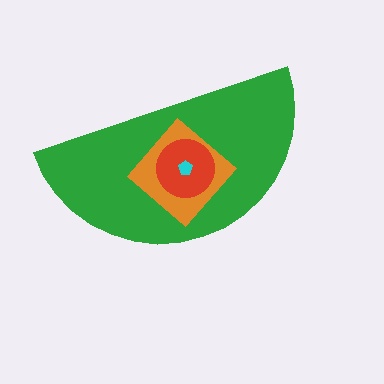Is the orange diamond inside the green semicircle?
Yes.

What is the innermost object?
The cyan pentagon.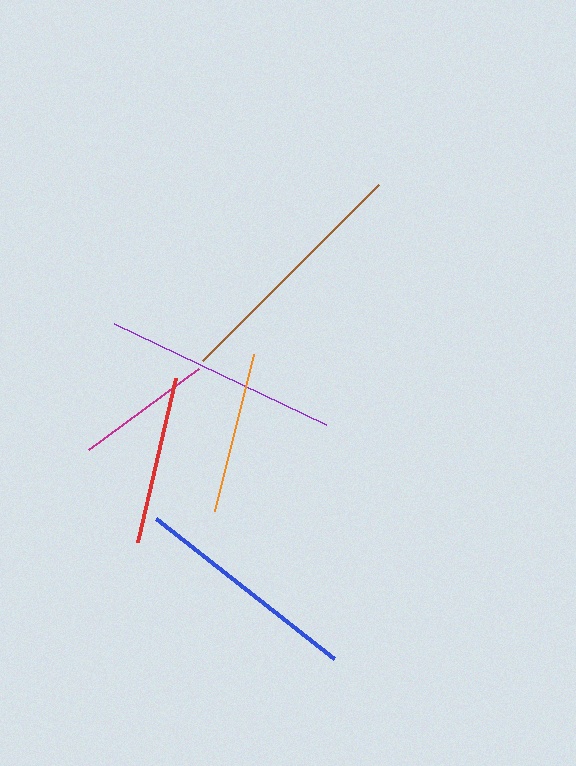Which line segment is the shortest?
The magenta line is the shortest at approximately 137 pixels.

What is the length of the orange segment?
The orange segment is approximately 162 pixels long.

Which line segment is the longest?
The brown line is the longest at approximately 249 pixels.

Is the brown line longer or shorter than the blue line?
The brown line is longer than the blue line.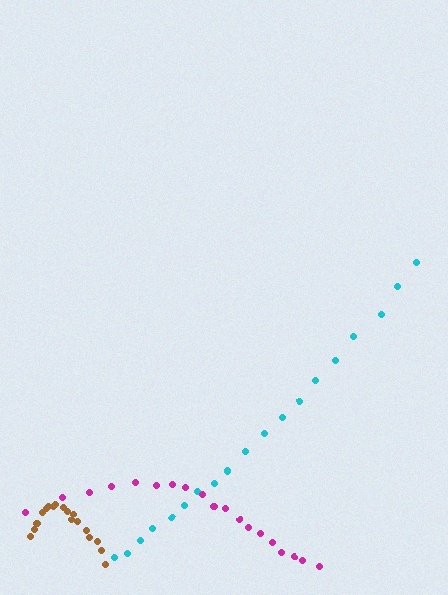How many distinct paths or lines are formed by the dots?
There are 3 distinct paths.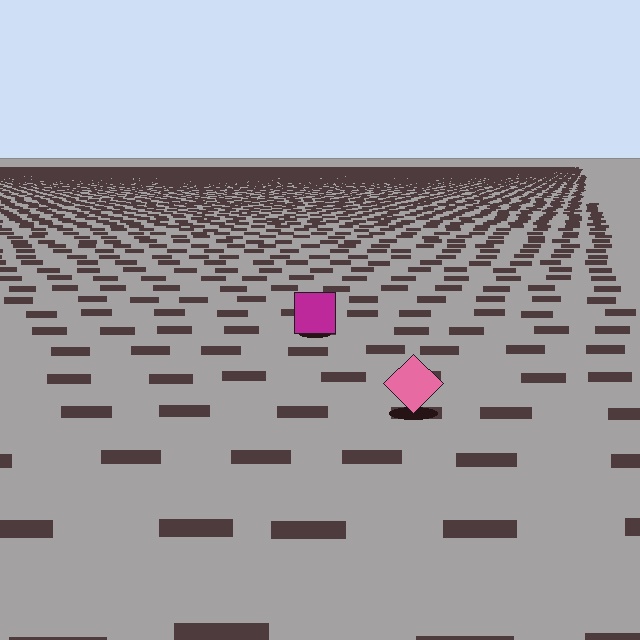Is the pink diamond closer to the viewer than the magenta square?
Yes. The pink diamond is closer — you can tell from the texture gradient: the ground texture is coarser near it.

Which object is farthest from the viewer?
The magenta square is farthest from the viewer. It appears smaller and the ground texture around it is denser.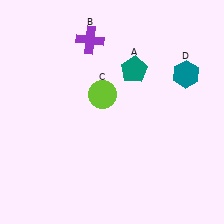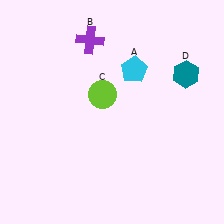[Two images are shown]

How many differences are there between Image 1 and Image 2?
There is 1 difference between the two images.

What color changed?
The pentagon (A) changed from teal in Image 1 to cyan in Image 2.